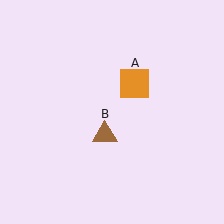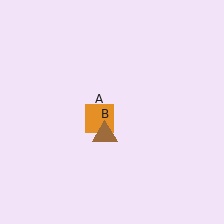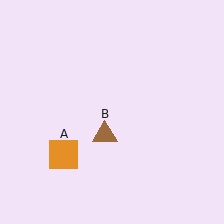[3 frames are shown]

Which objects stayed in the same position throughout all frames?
Brown triangle (object B) remained stationary.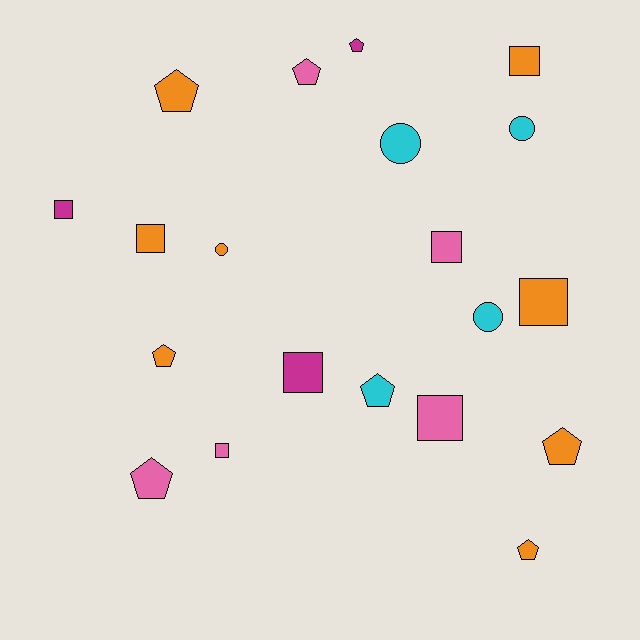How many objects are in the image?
There are 20 objects.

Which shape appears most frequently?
Pentagon, with 8 objects.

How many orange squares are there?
There are 3 orange squares.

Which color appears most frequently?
Orange, with 8 objects.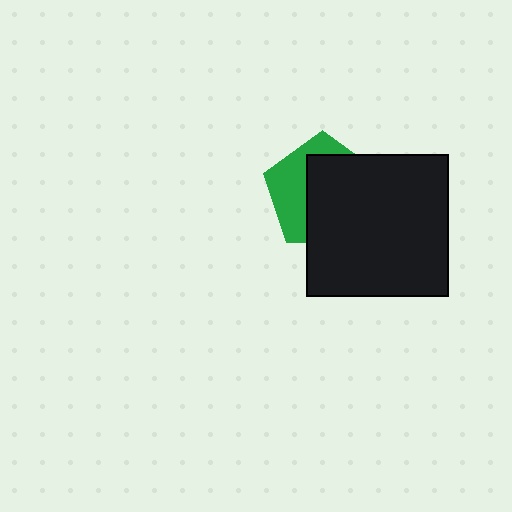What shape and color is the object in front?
The object in front is a black square.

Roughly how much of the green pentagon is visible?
A small part of it is visible (roughly 37%).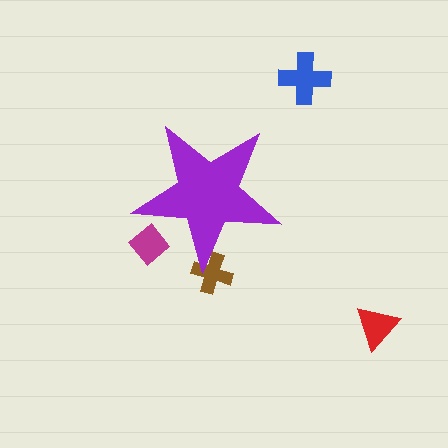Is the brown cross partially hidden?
Yes, the brown cross is partially hidden behind the purple star.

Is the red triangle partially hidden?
No, the red triangle is fully visible.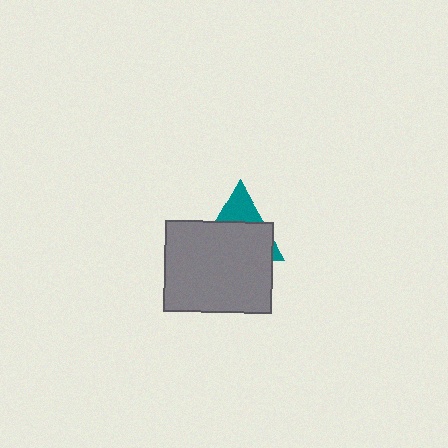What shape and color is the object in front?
The object in front is a gray rectangle.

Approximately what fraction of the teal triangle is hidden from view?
Roughly 68% of the teal triangle is hidden behind the gray rectangle.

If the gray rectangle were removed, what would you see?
You would see the complete teal triangle.